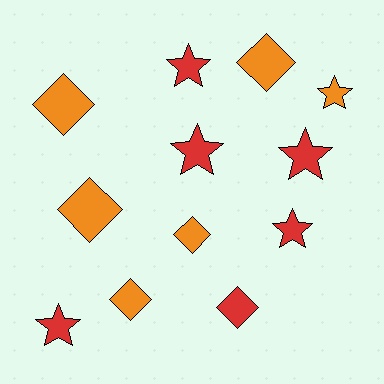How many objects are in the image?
There are 12 objects.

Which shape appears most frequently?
Diamond, with 6 objects.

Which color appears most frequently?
Red, with 6 objects.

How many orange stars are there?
There is 1 orange star.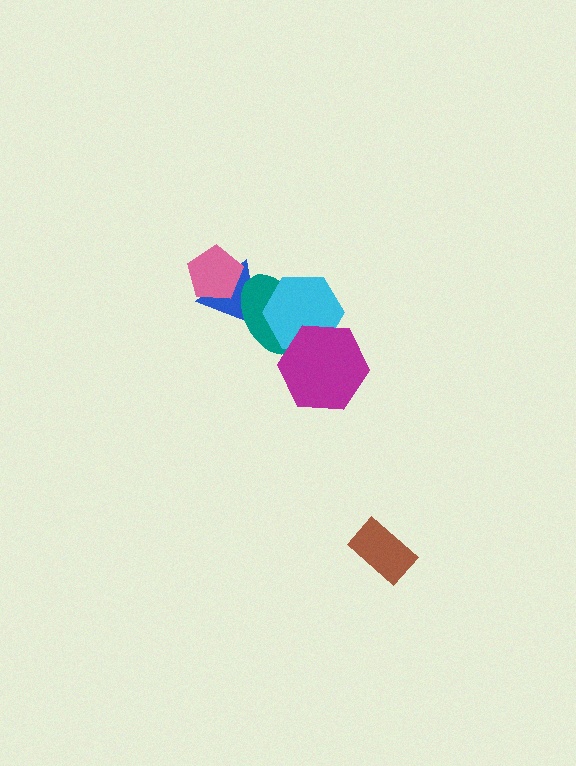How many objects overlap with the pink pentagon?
1 object overlaps with the pink pentagon.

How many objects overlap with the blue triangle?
2 objects overlap with the blue triangle.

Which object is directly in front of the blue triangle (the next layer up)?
The teal ellipse is directly in front of the blue triangle.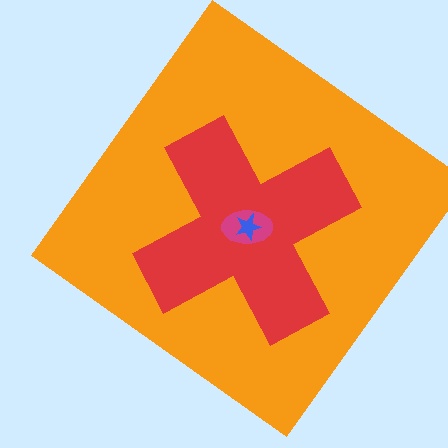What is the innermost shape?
The blue star.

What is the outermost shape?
The orange diamond.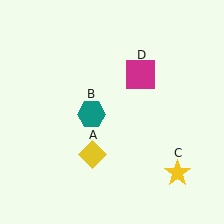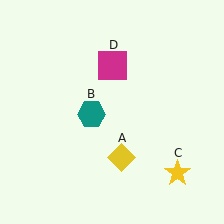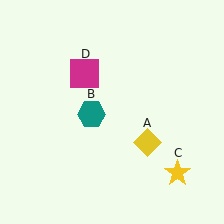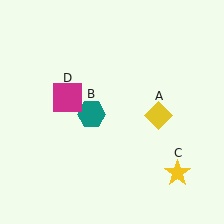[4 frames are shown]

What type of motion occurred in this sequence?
The yellow diamond (object A), magenta square (object D) rotated counterclockwise around the center of the scene.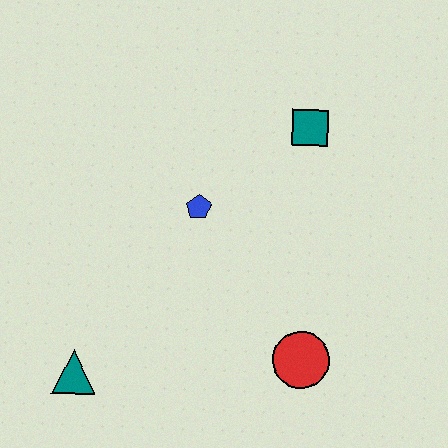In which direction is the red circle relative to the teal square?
The red circle is below the teal square.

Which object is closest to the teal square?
The blue pentagon is closest to the teal square.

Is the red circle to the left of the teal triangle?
No